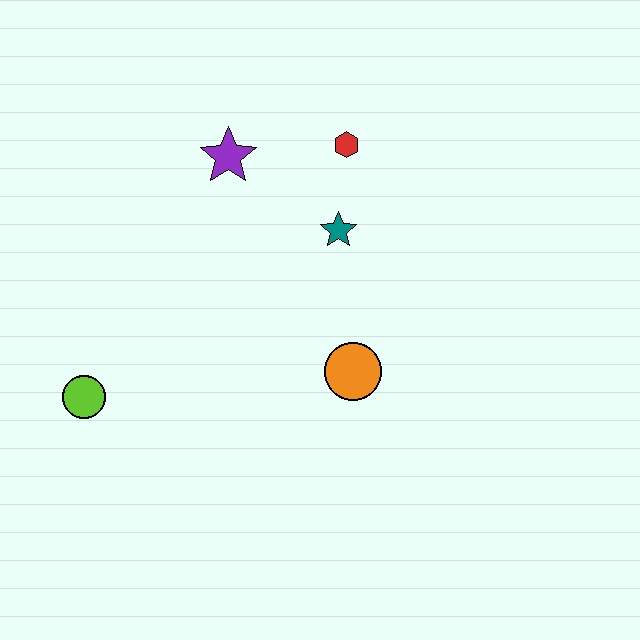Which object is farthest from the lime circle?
The red hexagon is farthest from the lime circle.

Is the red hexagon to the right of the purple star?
Yes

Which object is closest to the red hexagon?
The teal star is closest to the red hexagon.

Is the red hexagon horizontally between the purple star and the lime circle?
No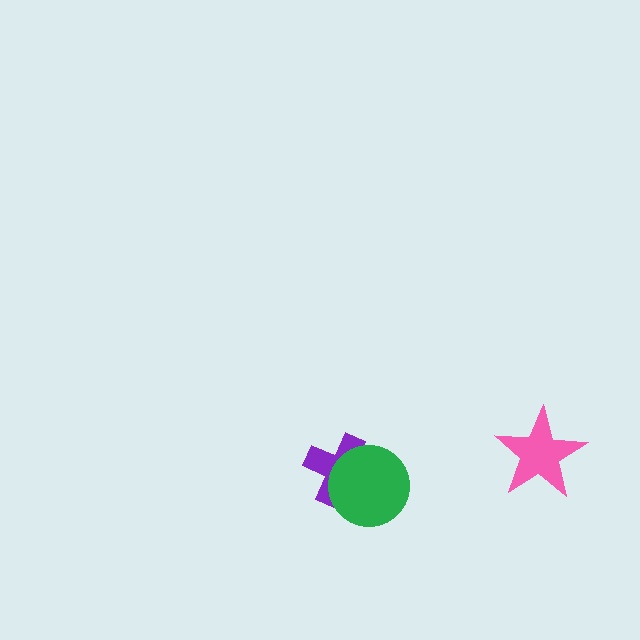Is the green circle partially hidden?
No, no other shape covers it.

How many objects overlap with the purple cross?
1 object overlaps with the purple cross.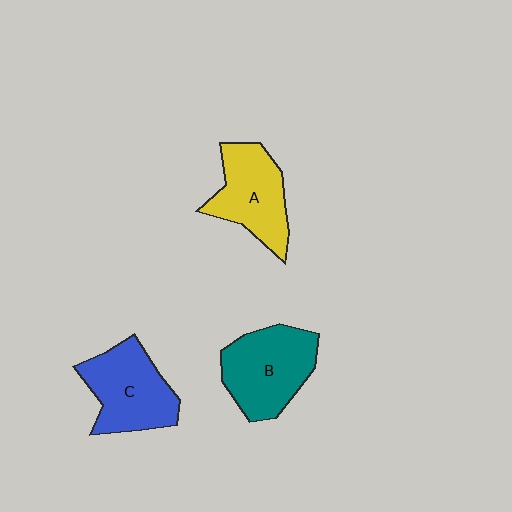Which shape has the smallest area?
Shape A (yellow).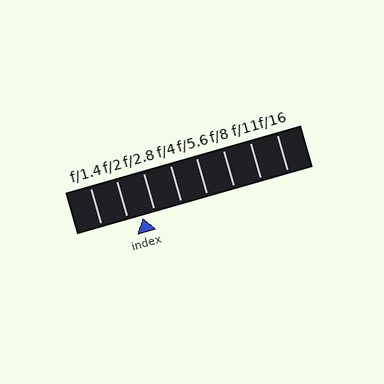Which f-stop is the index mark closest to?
The index mark is closest to f/2.8.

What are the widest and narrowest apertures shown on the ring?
The widest aperture shown is f/1.4 and the narrowest is f/16.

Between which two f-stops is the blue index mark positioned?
The index mark is between f/2 and f/2.8.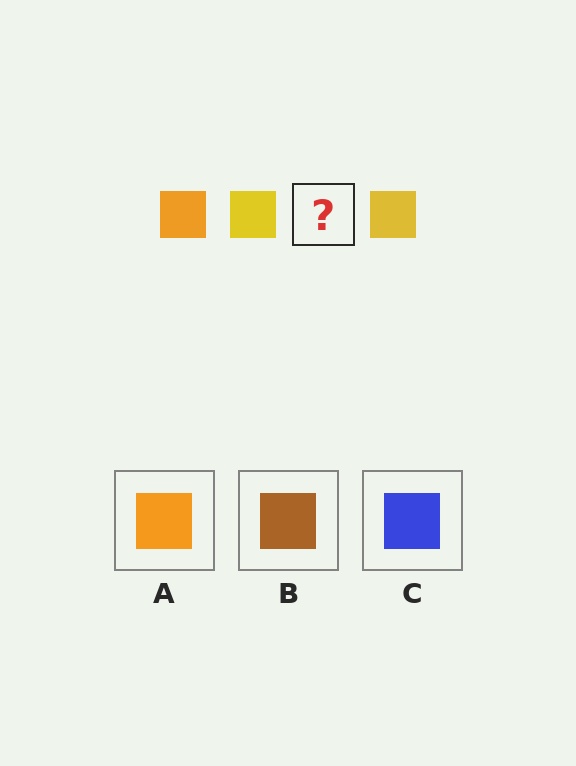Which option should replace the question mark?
Option A.